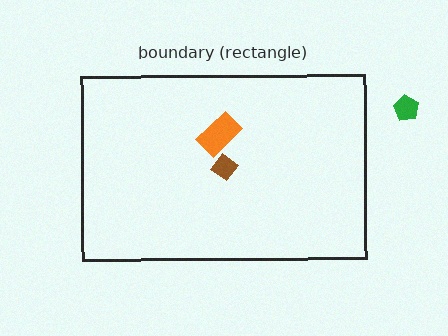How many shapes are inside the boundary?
2 inside, 1 outside.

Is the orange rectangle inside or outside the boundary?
Inside.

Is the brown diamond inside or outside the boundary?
Inside.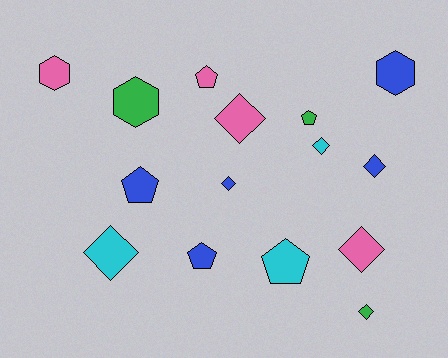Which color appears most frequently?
Blue, with 5 objects.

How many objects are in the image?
There are 15 objects.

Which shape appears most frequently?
Diamond, with 7 objects.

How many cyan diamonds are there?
There are 2 cyan diamonds.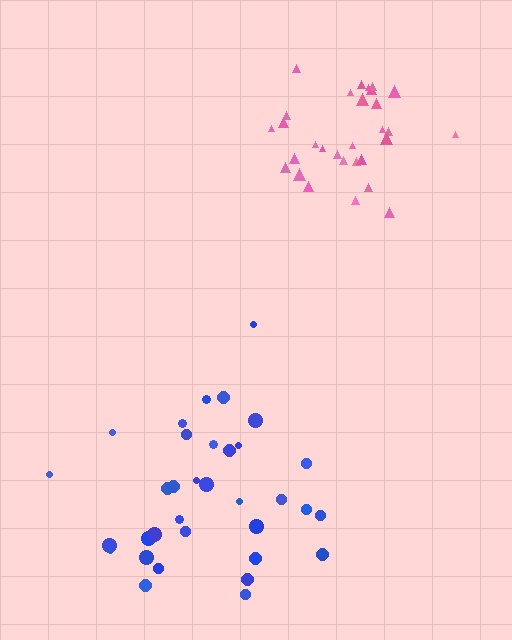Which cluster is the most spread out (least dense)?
Blue.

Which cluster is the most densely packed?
Pink.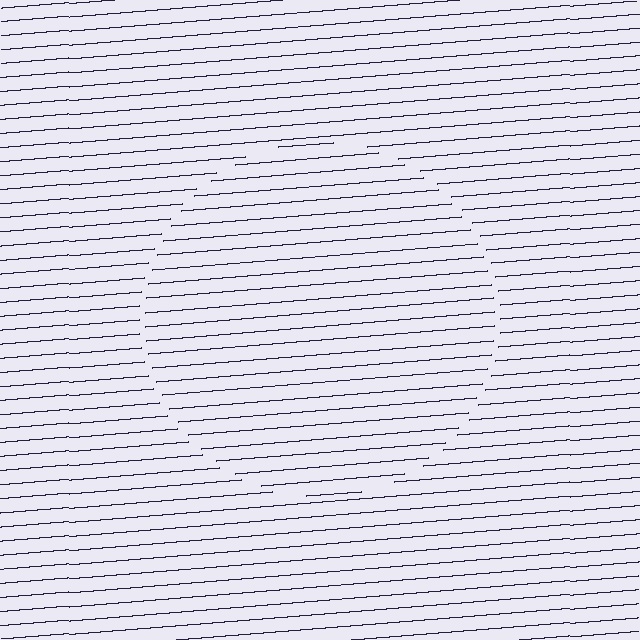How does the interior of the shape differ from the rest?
The interior of the shape contains the same grating, shifted by half a period — the contour is defined by the phase discontinuity where line-ends from the inner and outer gratings abut.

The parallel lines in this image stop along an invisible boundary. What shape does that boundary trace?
An illusory circle. The interior of the shape contains the same grating, shifted by half a period — the contour is defined by the phase discontinuity where line-ends from the inner and outer gratings abut.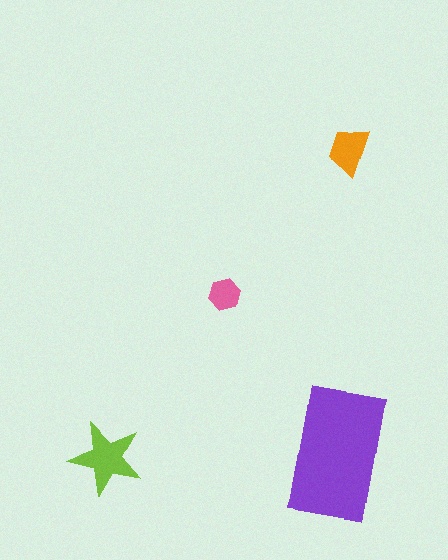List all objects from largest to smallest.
The purple rectangle, the lime star, the orange trapezoid, the pink hexagon.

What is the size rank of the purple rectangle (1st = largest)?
1st.